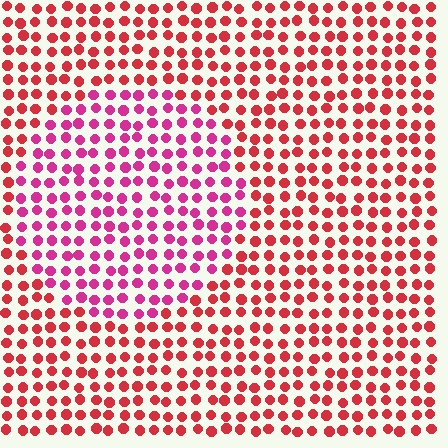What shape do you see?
I see a circle.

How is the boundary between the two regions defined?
The boundary is defined purely by a slight shift in hue (about 32 degrees). Spacing, size, and orientation are identical on both sides.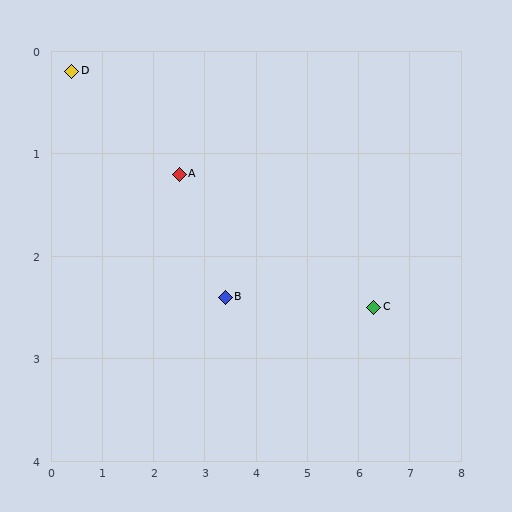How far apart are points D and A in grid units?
Points D and A are about 2.3 grid units apart.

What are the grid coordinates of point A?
Point A is at approximately (2.5, 1.2).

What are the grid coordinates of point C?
Point C is at approximately (6.3, 2.5).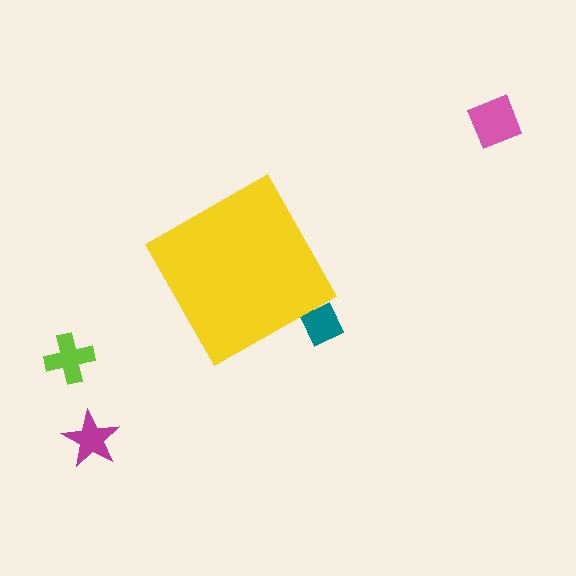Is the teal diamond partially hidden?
Yes, the teal diamond is partially hidden behind the yellow diamond.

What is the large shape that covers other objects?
A yellow diamond.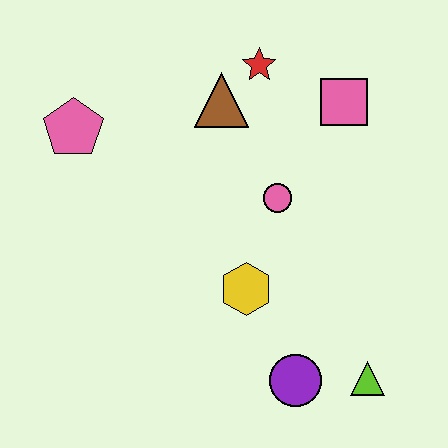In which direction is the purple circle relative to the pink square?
The purple circle is below the pink square.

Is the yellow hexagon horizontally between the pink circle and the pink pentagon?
Yes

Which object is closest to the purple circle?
The lime triangle is closest to the purple circle.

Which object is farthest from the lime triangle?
The pink pentagon is farthest from the lime triangle.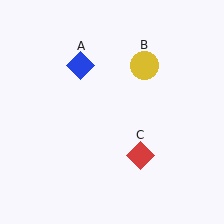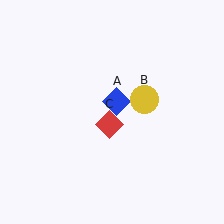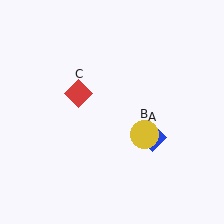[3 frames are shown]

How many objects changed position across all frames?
3 objects changed position: blue diamond (object A), yellow circle (object B), red diamond (object C).